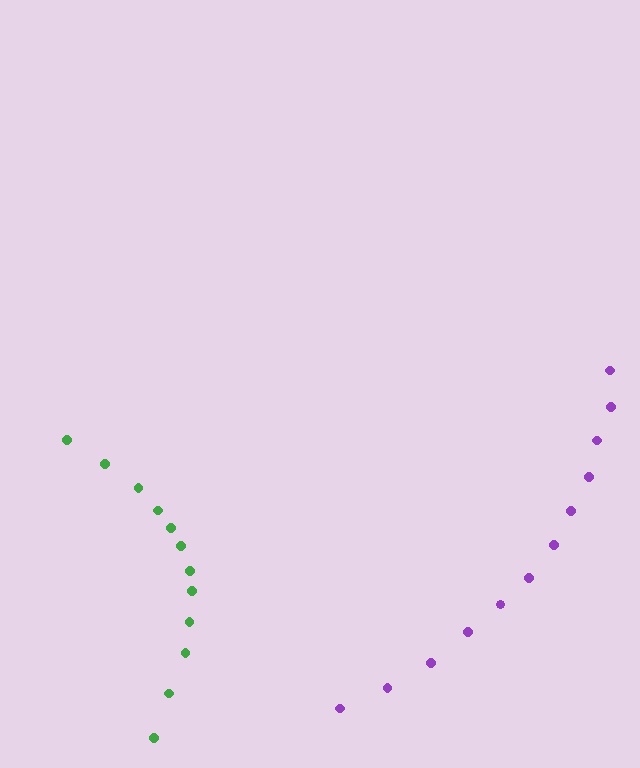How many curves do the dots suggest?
There are 2 distinct paths.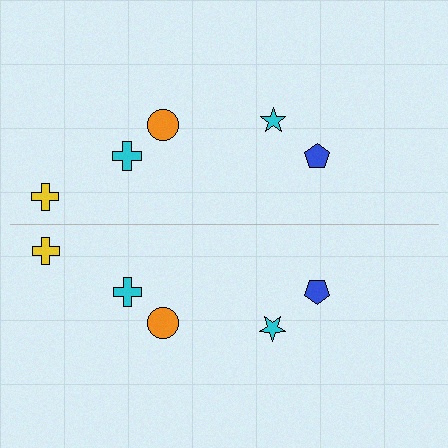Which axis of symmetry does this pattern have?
The pattern has a horizontal axis of symmetry running through the center of the image.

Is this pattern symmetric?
Yes, this pattern has bilateral (reflection) symmetry.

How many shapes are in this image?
There are 10 shapes in this image.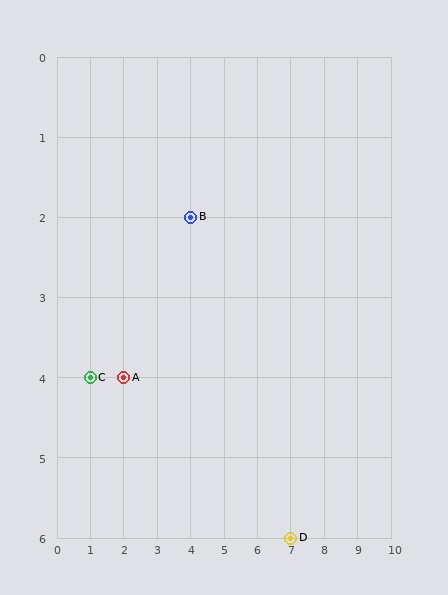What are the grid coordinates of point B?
Point B is at grid coordinates (4, 2).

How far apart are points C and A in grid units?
Points C and A are 1 column apart.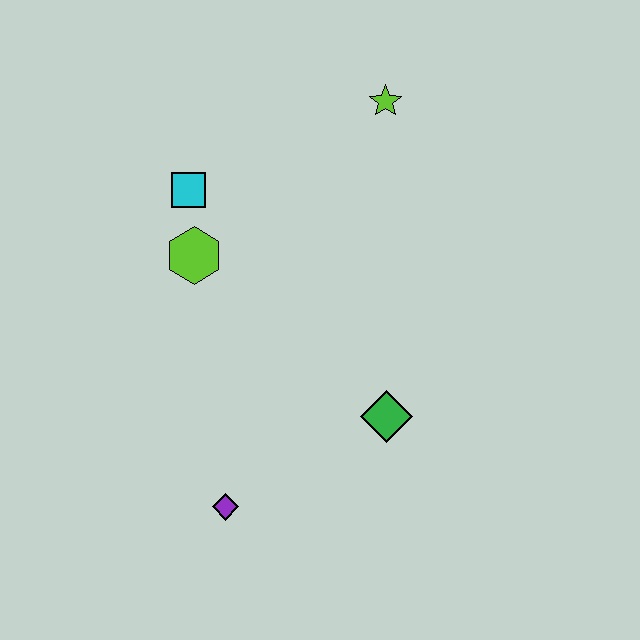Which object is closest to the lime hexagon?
The cyan square is closest to the lime hexagon.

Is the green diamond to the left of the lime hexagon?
No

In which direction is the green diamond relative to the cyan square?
The green diamond is below the cyan square.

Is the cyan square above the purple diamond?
Yes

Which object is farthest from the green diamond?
The lime star is farthest from the green diamond.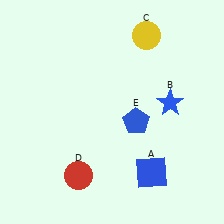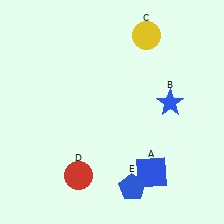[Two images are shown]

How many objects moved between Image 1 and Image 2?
1 object moved between the two images.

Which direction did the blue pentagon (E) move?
The blue pentagon (E) moved down.